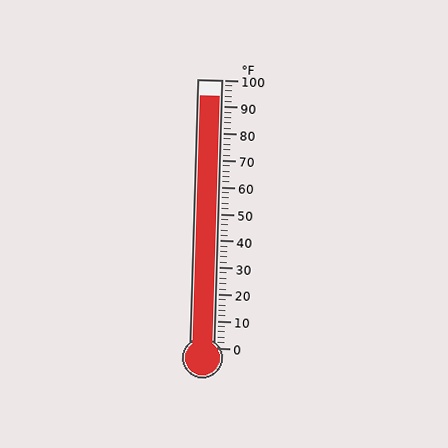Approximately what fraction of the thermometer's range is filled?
The thermometer is filled to approximately 95% of its range.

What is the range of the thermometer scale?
The thermometer scale ranges from 0°F to 100°F.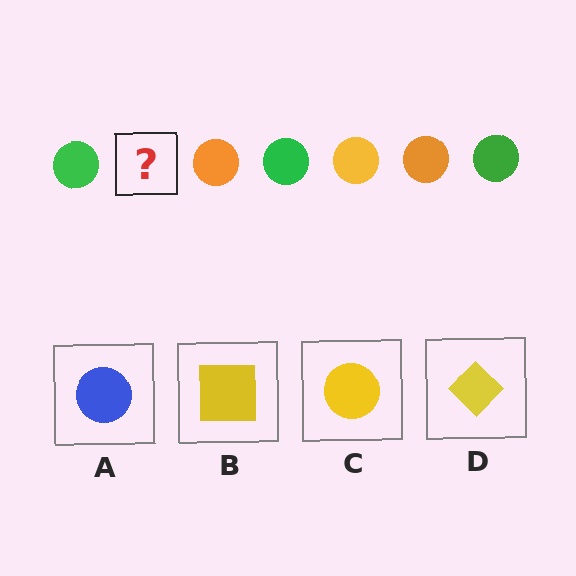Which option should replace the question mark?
Option C.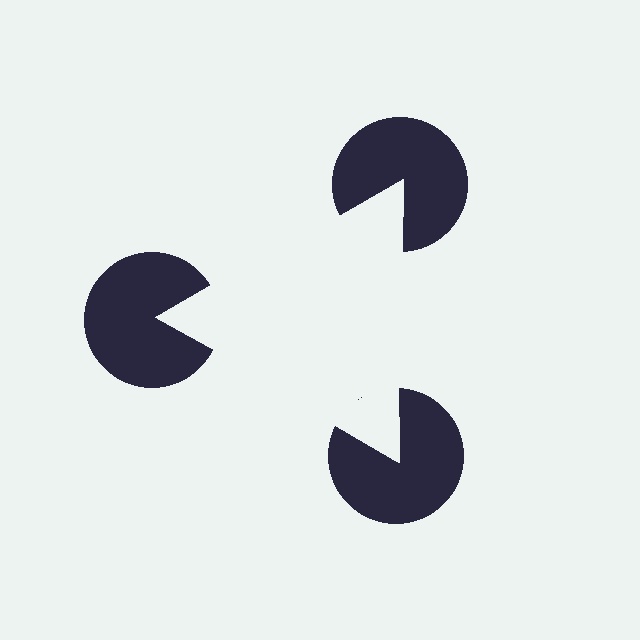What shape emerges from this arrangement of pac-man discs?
An illusory triangle — its edges are inferred from the aligned wedge cuts in the pac-man discs, not physically drawn.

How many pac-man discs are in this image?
There are 3 — one at each vertex of the illusory triangle.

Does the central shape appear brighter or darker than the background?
It typically appears slightly brighter than the background, even though no actual brightness change is drawn.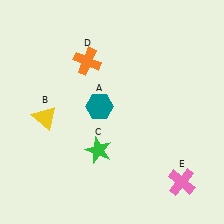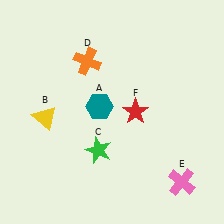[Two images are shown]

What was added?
A red star (F) was added in Image 2.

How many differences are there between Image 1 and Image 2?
There is 1 difference between the two images.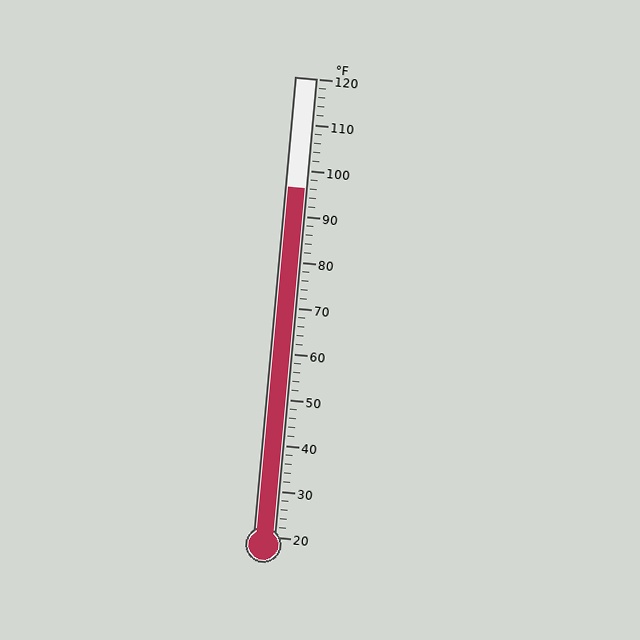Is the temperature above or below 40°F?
The temperature is above 40°F.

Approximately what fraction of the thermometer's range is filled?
The thermometer is filled to approximately 75% of its range.